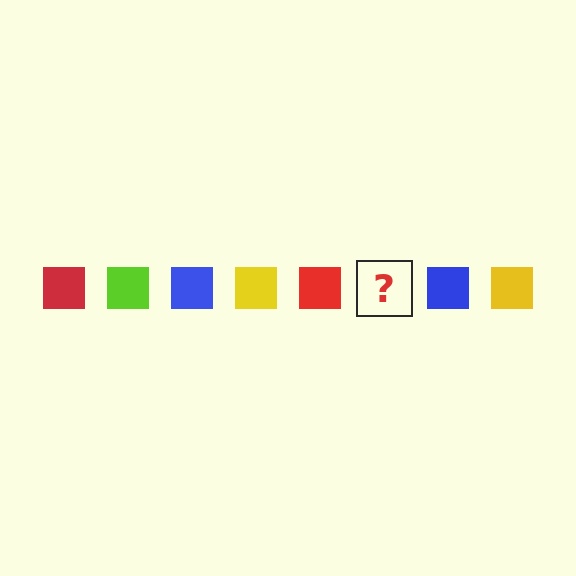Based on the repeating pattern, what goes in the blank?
The blank should be a lime square.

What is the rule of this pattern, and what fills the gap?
The rule is that the pattern cycles through red, lime, blue, yellow squares. The gap should be filled with a lime square.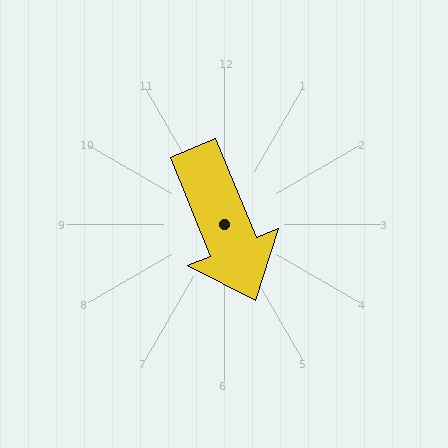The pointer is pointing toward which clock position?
Roughly 5 o'clock.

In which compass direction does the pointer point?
South.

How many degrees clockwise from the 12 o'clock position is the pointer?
Approximately 158 degrees.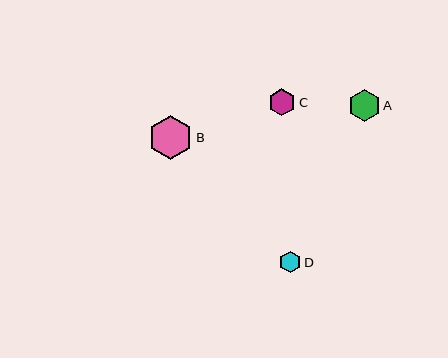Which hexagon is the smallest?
Hexagon D is the smallest with a size of approximately 21 pixels.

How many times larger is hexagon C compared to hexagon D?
Hexagon C is approximately 1.3 times the size of hexagon D.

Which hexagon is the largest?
Hexagon B is the largest with a size of approximately 45 pixels.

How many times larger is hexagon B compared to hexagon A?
Hexagon B is approximately 1.4 times the size of hexagon A.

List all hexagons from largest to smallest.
From largest to smallest: B, A, C, D.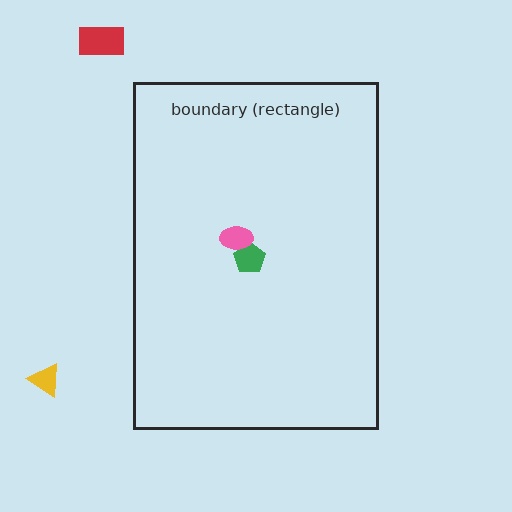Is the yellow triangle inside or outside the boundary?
Outside.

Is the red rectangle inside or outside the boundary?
Outside.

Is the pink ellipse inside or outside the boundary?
Inside.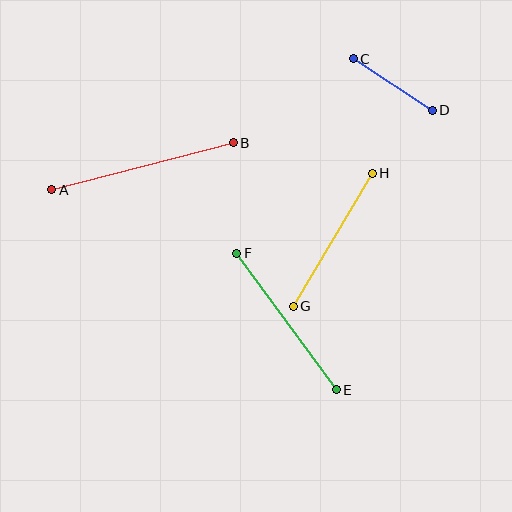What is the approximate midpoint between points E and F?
The midpoint is at approximately (287, 322) pixels.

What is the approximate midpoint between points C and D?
The midpoint is at approximately (393, 84) pixels.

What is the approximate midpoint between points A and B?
The midpoint is at approximately (143, 166) pixels.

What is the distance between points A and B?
The distance is approximately 188 pixels.